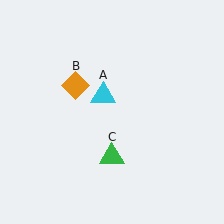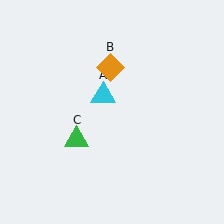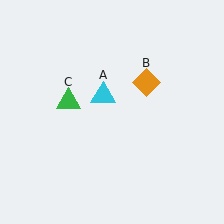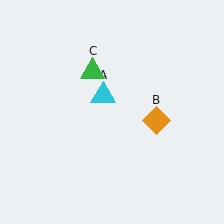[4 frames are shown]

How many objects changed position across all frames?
2 objects changed position: orange diamond (object B), green triangle (object C).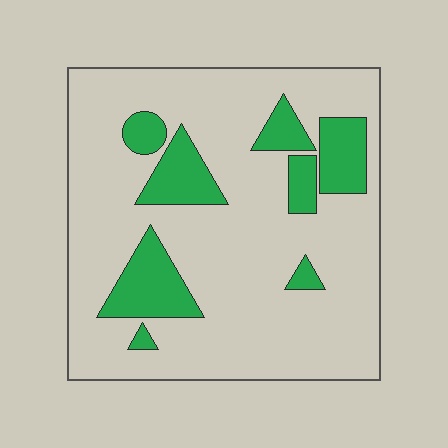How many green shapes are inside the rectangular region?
8.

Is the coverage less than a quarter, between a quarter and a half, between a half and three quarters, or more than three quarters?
Less than a quarter.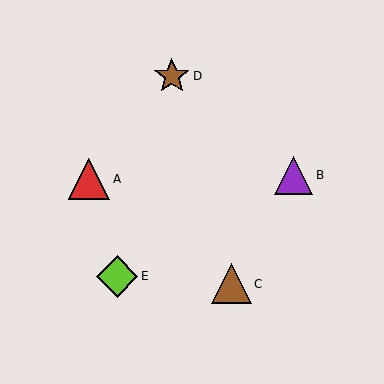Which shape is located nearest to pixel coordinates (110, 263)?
The lime diamond (labeled E) at (117, 276) is nearest to that location.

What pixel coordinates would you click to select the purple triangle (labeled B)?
Click at (294, 175) to select the purple triangle B.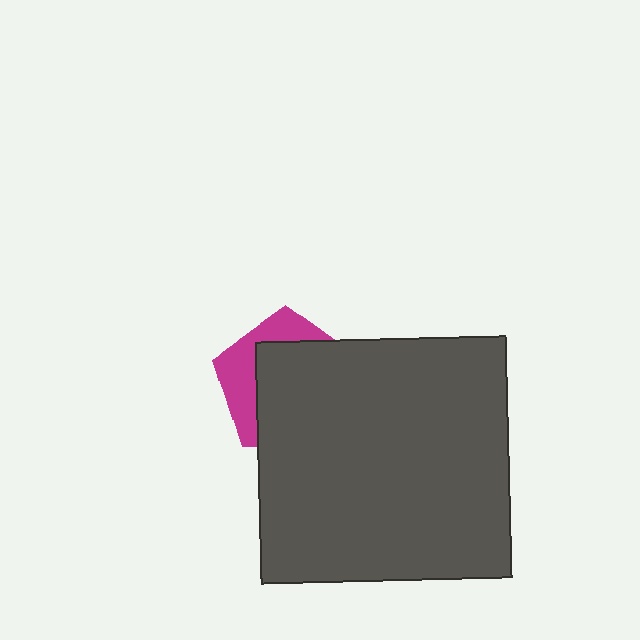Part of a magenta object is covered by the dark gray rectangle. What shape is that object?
It is a pentagon.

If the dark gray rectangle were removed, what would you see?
You would see the complete magenta pentagon.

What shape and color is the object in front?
The object in front is a dark gray rectangle.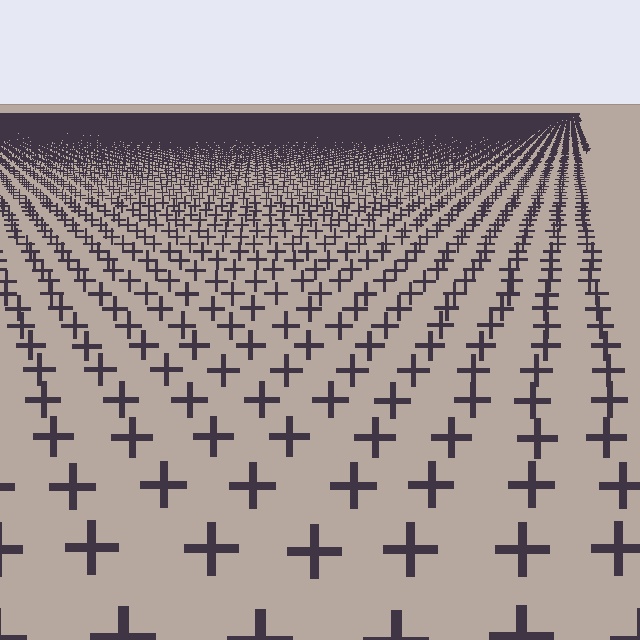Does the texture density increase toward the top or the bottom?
Density increases toward the top.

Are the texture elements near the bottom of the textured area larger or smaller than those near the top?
Larger. Near the bottom, elements are closer to the viewer and appear at a bigger on-screen size.